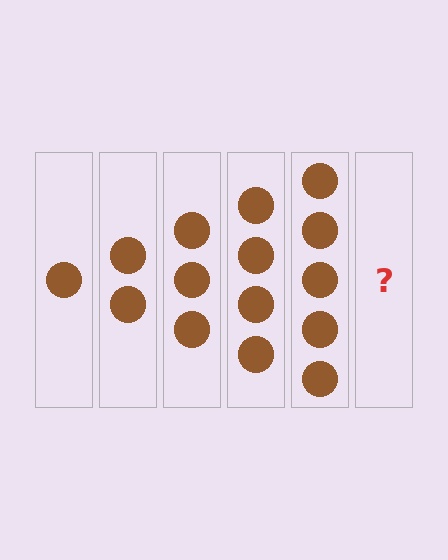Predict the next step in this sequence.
The next step is 6 circles.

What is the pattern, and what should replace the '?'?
The pattern is that each step adds one more circle. The '?' should be 6 circles.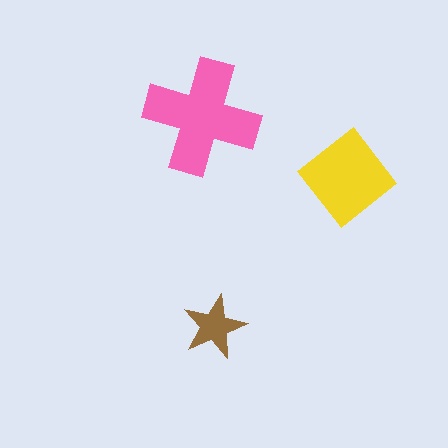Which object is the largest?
The pink cross.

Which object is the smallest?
The brown star.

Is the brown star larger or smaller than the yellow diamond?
Smaller.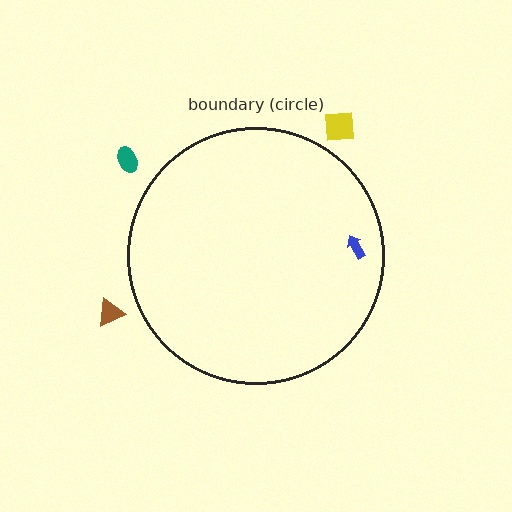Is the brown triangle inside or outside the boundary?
Outside.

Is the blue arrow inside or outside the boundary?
Inside.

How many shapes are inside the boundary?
1 inside, 3 outside.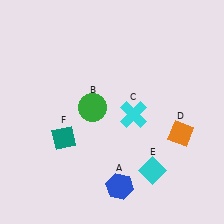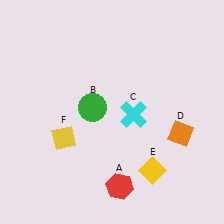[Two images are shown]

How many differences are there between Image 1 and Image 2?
There are 3 differences between the two images.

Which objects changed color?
A changed from blue to red. E changed from cyan to yellow. F changed from teal to yellow.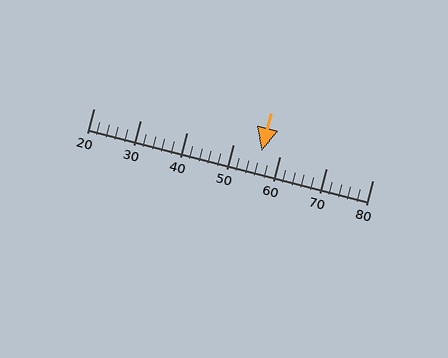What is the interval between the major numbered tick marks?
The major tick marks are spaced 10 units apart.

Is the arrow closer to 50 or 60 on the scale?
The arrow is closer to 60.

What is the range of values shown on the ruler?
The ruler shows values from 20 to 80.